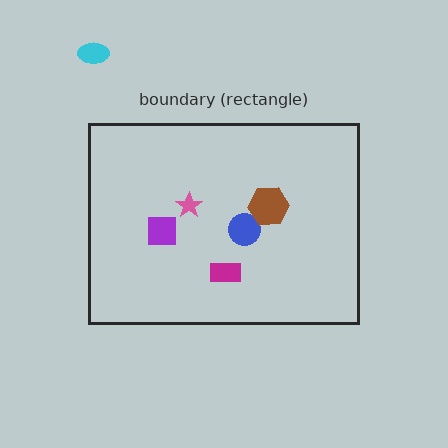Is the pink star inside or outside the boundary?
Inside.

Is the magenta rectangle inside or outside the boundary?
Inside.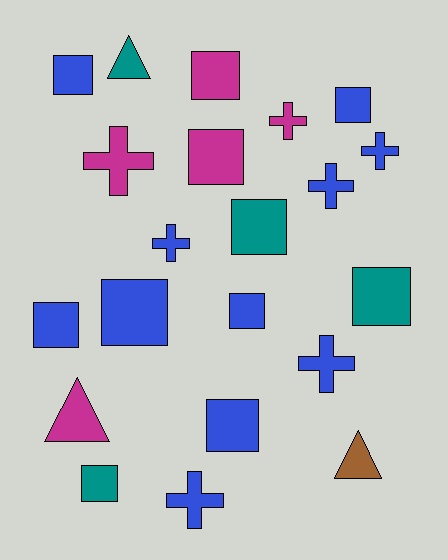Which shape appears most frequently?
Square, with 11 objects.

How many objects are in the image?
There are 21 objects.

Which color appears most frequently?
Blue, with 11 objects.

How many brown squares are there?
There are no brown squares.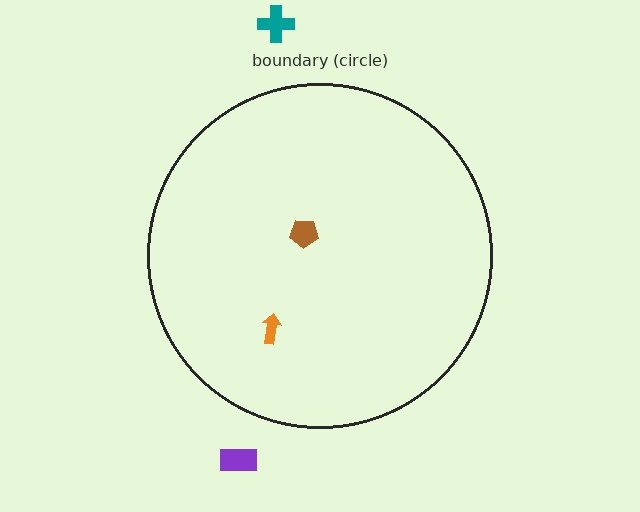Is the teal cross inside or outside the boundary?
Outside.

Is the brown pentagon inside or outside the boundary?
Inside.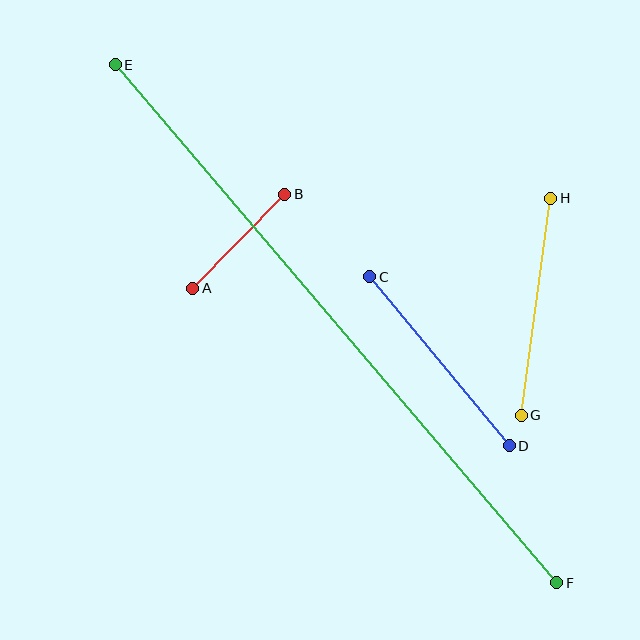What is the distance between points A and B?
The distance is approximately 132 pixels.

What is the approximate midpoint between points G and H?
The midpoint is at approximately (536, 307) pixels.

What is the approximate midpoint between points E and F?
The midpoint is at approximately (336, 324) pixels.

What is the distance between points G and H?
The distance is approximately 219 pixels.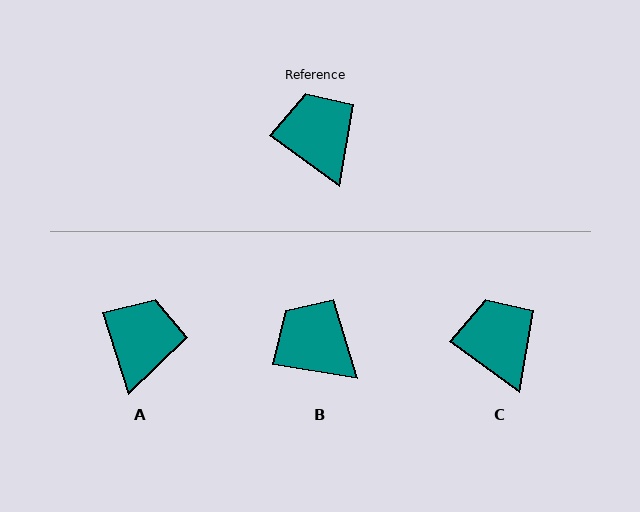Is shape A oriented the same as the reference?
No, it is off by about 36 degrees.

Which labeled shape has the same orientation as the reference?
C.